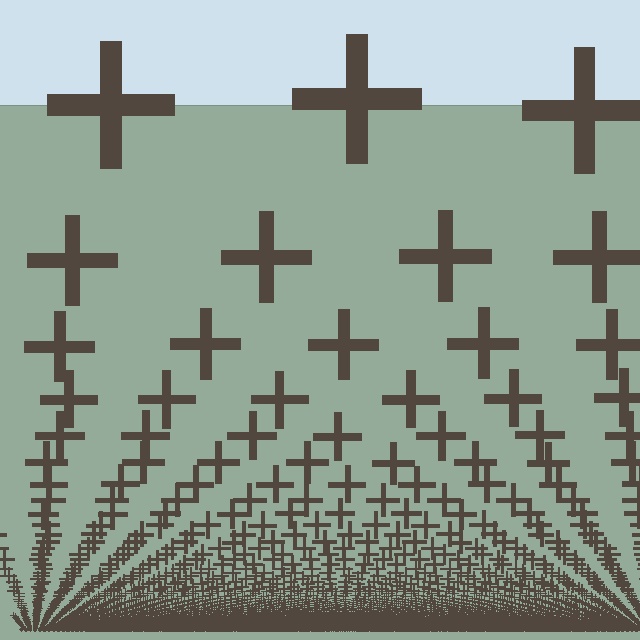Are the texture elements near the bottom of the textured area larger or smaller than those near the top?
Smaller. The gradient is inverted — elements near the bottom are smaller and denser.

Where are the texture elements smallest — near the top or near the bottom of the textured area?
Near the bottom.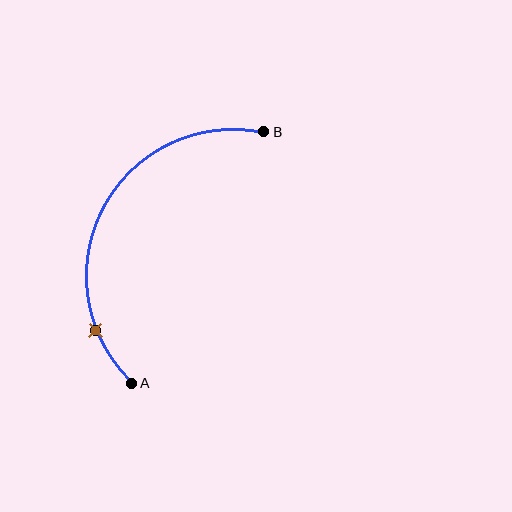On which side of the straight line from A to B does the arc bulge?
The arc bulges to the left of the straight line connecting A and B.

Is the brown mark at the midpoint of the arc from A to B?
No. The brown mark lies on the arc but is closer to endpoint A. The arc midpoint would be at the point on the curve equidistant along the arc from both A and B.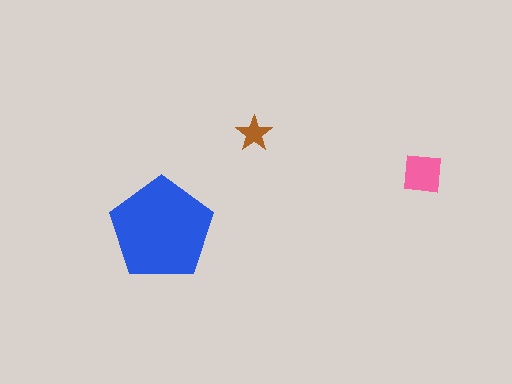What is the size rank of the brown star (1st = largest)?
3rd.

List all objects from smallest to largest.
The brown star, the pink square, the blue pentagon.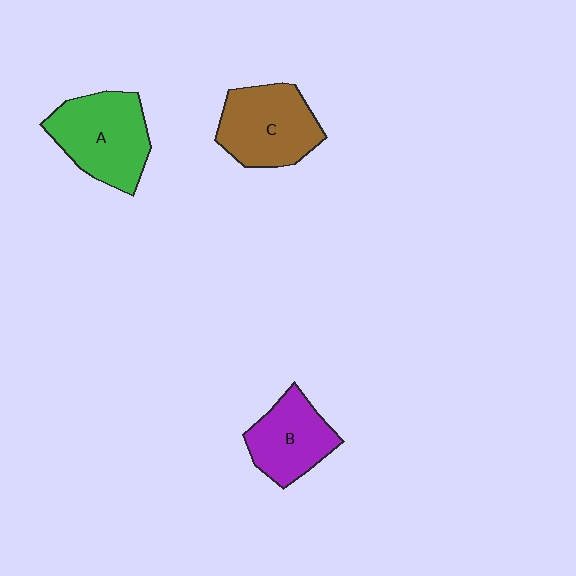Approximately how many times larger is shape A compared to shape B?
Approximately 1.3 times.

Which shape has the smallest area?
Shape B (purple).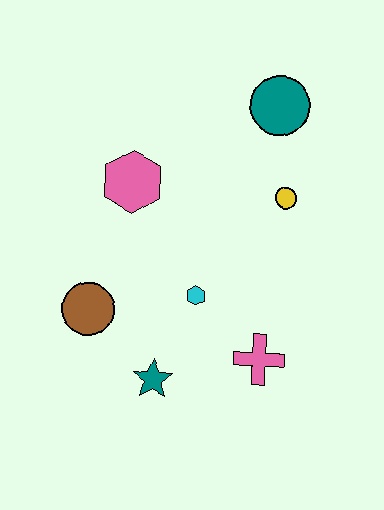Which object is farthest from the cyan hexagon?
The teal circle is farthest from the cyan hexagon.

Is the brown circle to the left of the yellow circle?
Yes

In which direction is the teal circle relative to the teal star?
The teal circle is above the teal star.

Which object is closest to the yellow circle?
The teal circle is closest to the yellow circle.